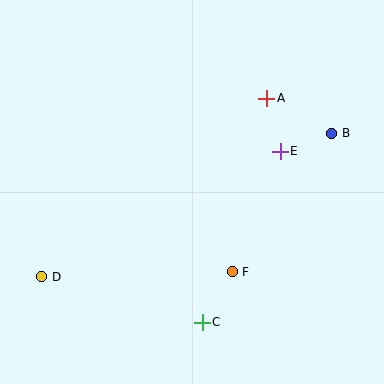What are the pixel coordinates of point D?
Point D is at (42, 277).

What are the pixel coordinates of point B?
Point B is at (332, 133).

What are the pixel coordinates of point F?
Point F is at (232, 272).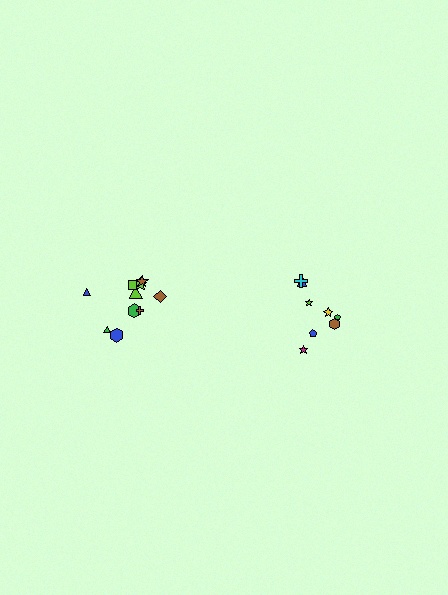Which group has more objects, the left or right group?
The left group.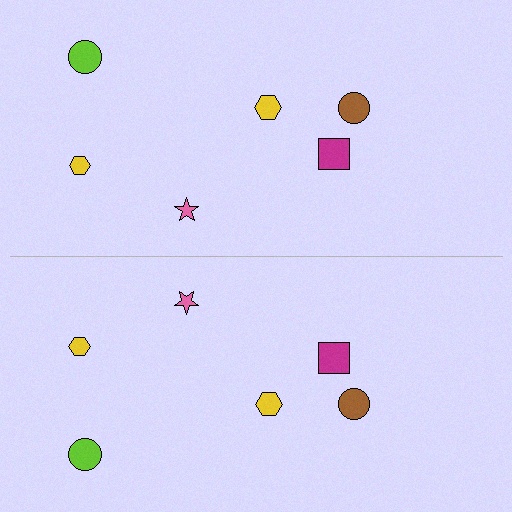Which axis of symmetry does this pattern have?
The pattern has a horizontal axis of symmetry running through the center of the image.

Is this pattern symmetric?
Yes, this pattern has bilateral (reflection) symmetry.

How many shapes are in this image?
There are 12 shapes in this image.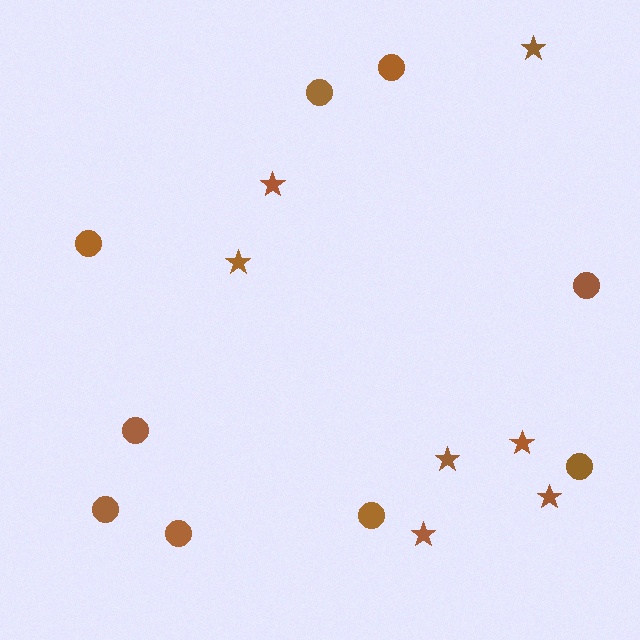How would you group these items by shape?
There are 2 groups: one group of circles (9) and one group of stars (7).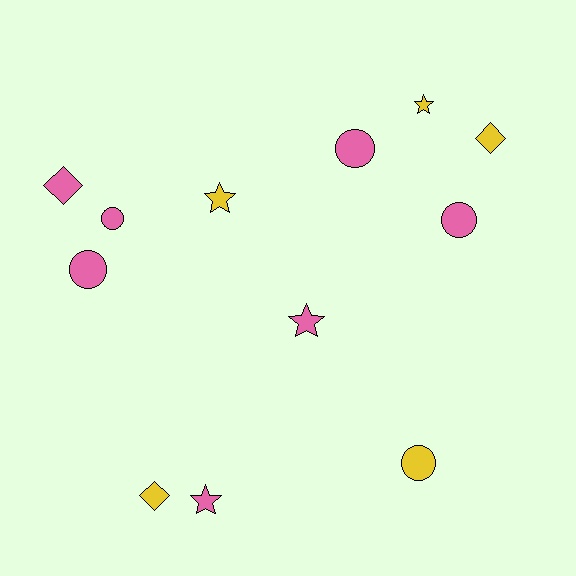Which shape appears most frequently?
Circle, with 5 objects.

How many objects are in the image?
There are 12 objects.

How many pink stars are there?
There are 2 pink stars.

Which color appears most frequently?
Pink, with 7 objects.